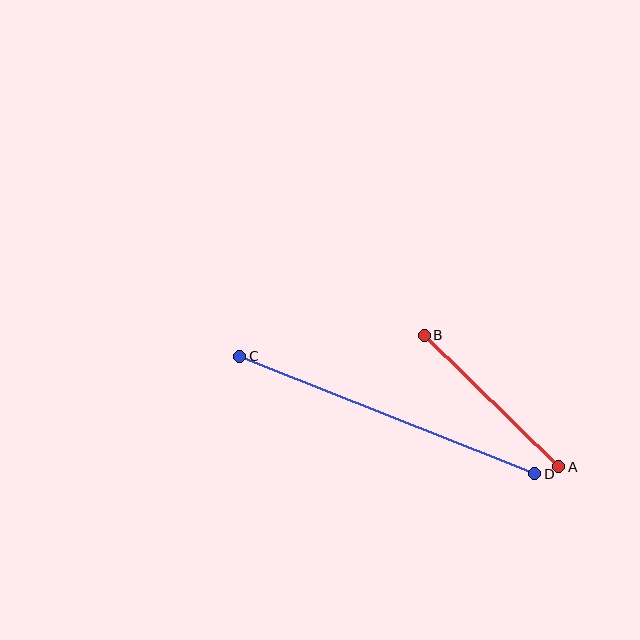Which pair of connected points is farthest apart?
Points C and D are farthest apart.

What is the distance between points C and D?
The distance is approximately 318 pixels.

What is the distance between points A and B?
The distance is approximately 188 pixels.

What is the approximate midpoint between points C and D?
The midpoint is at approximately (387, 415) pixels.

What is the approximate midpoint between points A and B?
The midpoint is at approximately (492, 401) pixels.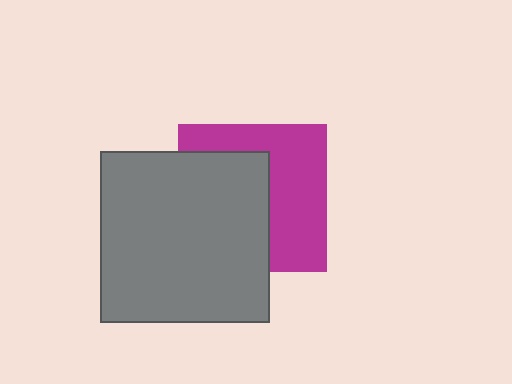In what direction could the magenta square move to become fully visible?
The magenta square could move right. That would shift it out from behind the gray rectangle entirely.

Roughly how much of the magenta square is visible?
About half of it is visible (roughly 50%).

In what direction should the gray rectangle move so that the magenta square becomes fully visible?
The gray rectangle should move left. That is the shortest direction to clear the overlap and leave the magenta square fully visible.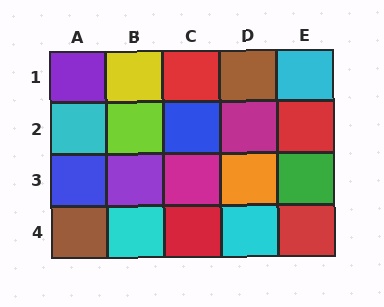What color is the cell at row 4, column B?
Cyan.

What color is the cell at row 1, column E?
Cyan.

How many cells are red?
4 cells are red.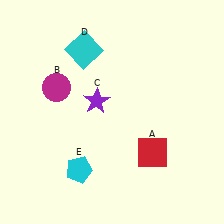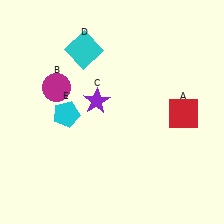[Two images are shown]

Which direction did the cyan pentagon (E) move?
The cyan pentagon (E) moved up.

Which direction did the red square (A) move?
The red square (A) moved up.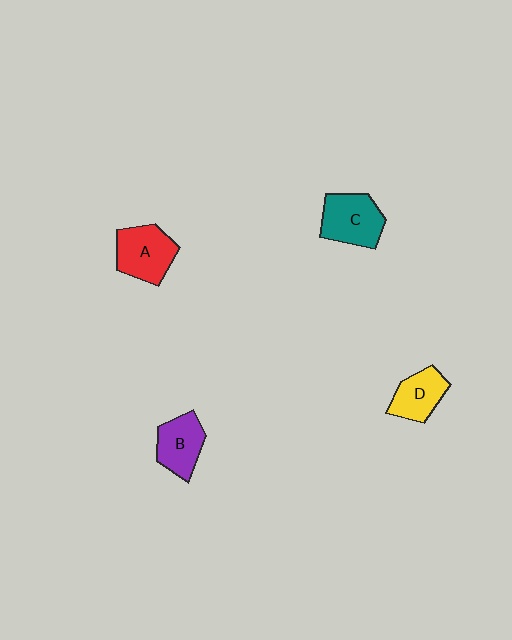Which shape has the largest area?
Shape C (teal).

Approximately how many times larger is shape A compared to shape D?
Approximately 1.3 times.